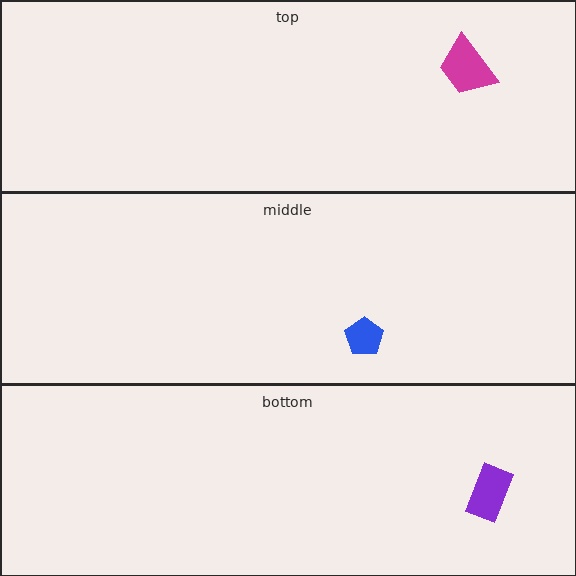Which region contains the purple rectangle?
The bottom region.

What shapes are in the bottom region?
The purple rectangle.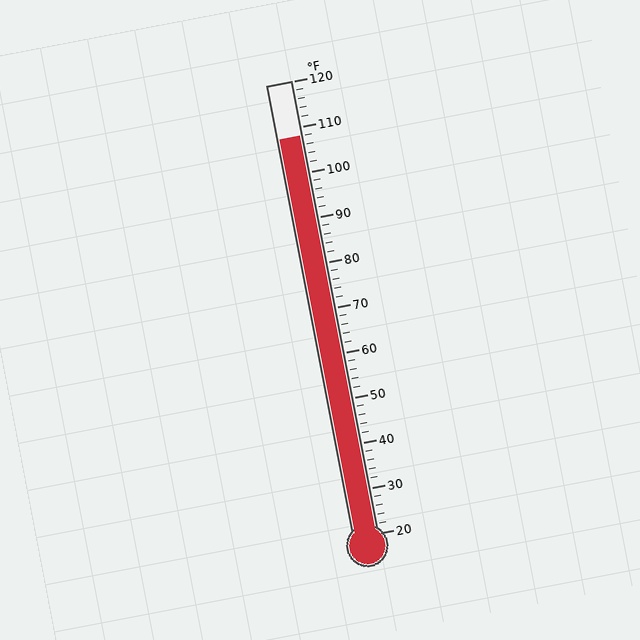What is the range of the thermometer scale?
The thermometer scale ranges from 20°F to 120°F.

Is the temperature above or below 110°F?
The temperature is below 110°F.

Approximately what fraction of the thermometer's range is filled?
The thermometer is filled to approximately 90% of its range.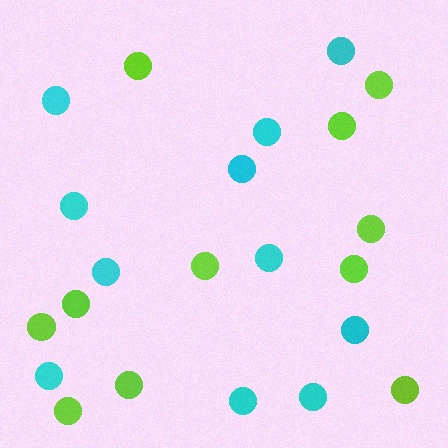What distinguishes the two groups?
There are 2 groups: one group of cyan circles (11) and one group of lime circles (11).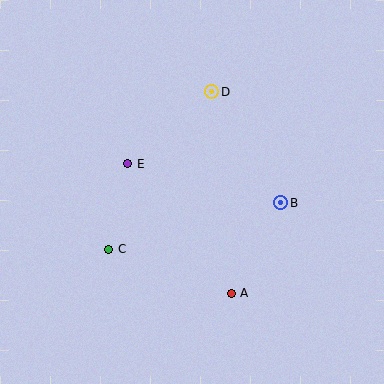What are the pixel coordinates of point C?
Point C is at (109, 249).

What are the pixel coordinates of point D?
Point D is at (212, 92).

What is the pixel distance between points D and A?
The distance between D and A is 202 pixels.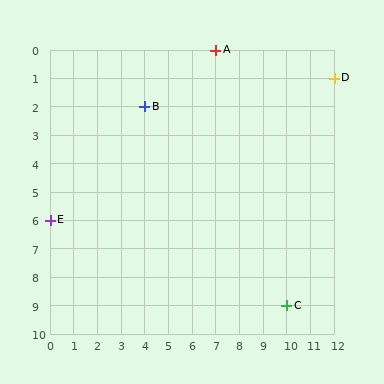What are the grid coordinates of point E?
Point E is at grid coordinates (0, 6).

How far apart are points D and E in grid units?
Points D and E are 12 columns and 5 rows apart (about 13.0 grid units diagonally).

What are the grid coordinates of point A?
Point A is at grid coordinates (7, 0).